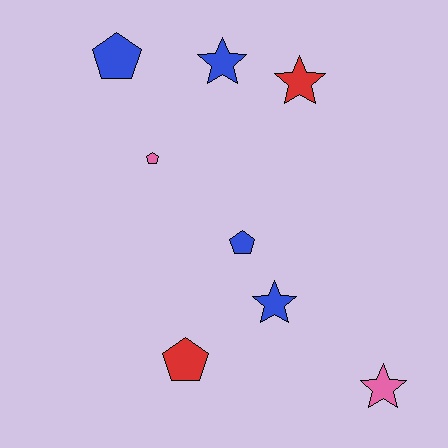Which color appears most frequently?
Blue, with 4 objects.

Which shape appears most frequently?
Pentagon, with 4 objects.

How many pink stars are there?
There is 1 pink star.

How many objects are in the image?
There are 8 objects.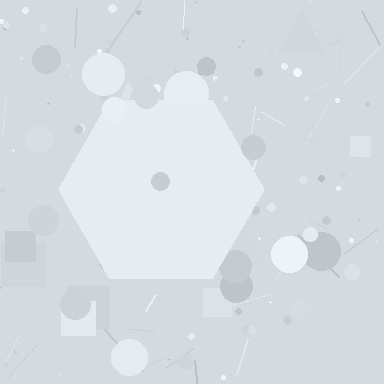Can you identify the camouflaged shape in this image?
The camouflaged shape is a hexagon.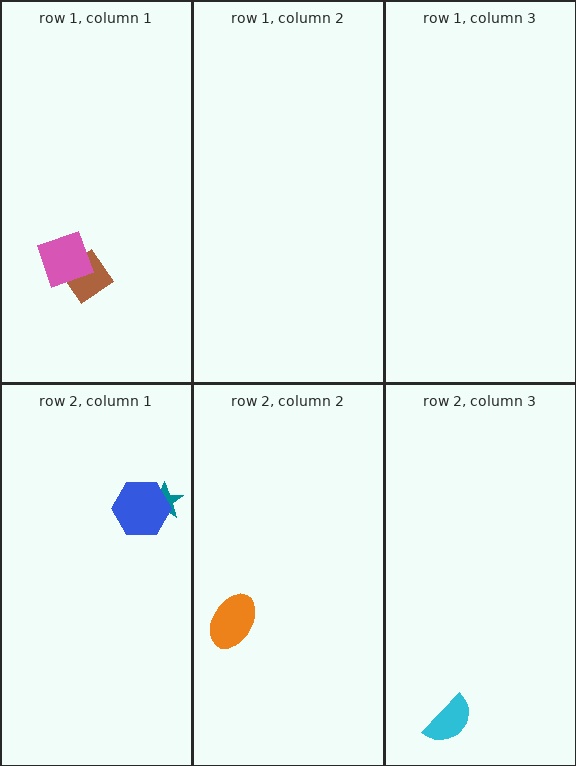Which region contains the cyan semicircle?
The row 2, column 3 region.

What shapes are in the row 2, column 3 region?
The cyan semicircle.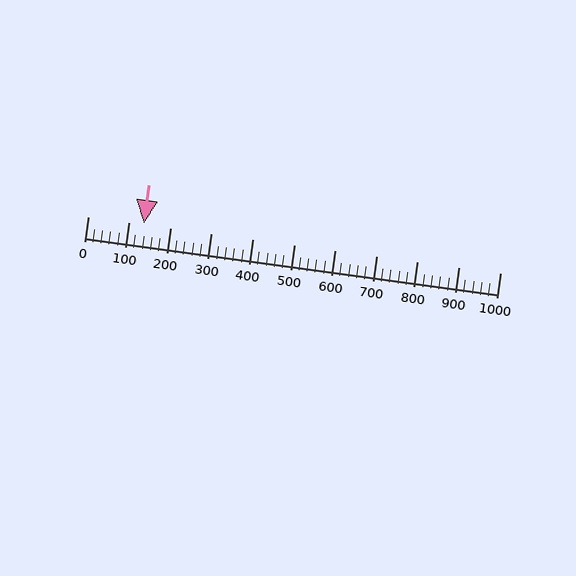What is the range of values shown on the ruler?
The ruler shows values from 0 to 1000.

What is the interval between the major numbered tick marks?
The major tick marks are spaced 100 units apart.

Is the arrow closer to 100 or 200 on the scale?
The arrow is closer to 100.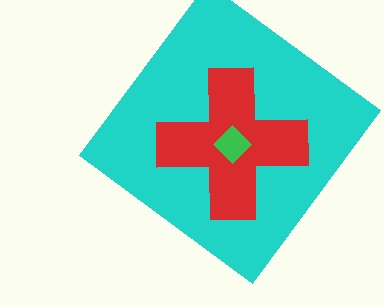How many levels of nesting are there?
3.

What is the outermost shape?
The cyan diamond.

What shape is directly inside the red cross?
The green diamond.